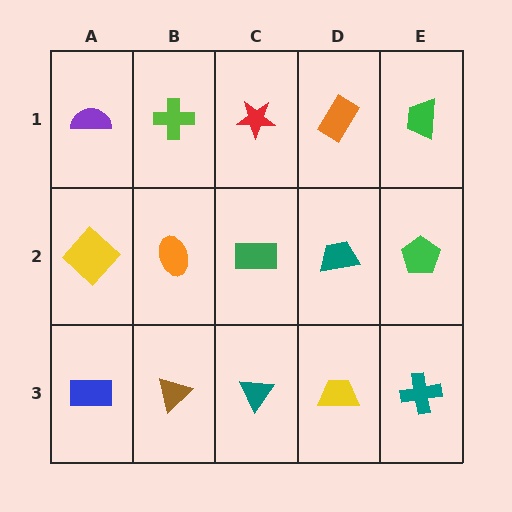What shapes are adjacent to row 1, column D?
A teal trapezoid (row 2, column D), a red star (row 1, column C), a green trapezoid (row 1, column E).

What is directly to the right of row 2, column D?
A green pentagon.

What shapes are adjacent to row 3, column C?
A green rectangle (row 2, column C), a brown triangle (row 3, column B), a yellow trapezoid (row 3, column D).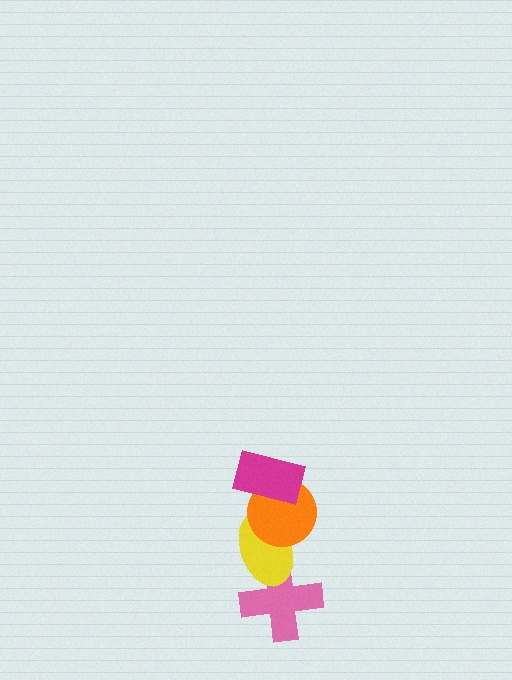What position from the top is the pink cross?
The pink cross is 4th from the top.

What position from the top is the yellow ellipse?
The yellow ellipse is 3rd from the top.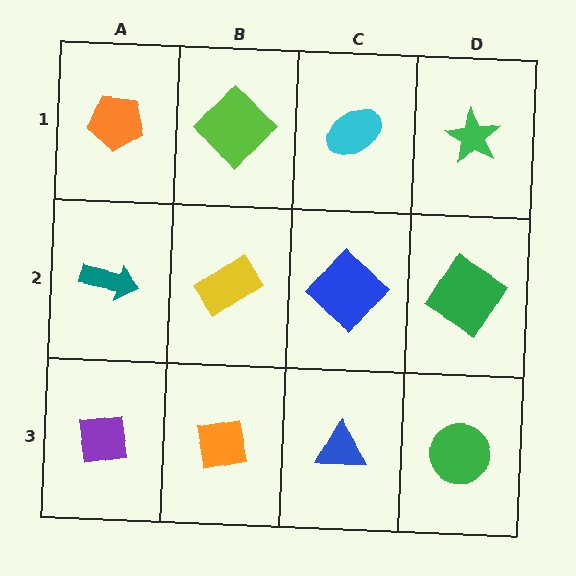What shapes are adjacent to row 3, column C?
A blue diamond (row 2, column C), an orange square (row 3, column B), a green circle (row 3, column D).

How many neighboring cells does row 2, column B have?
4.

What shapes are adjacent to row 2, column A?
An orange pentagon (row 1, column A), a purple square (row 3, column A), a yellow rectangle (row 2, column B).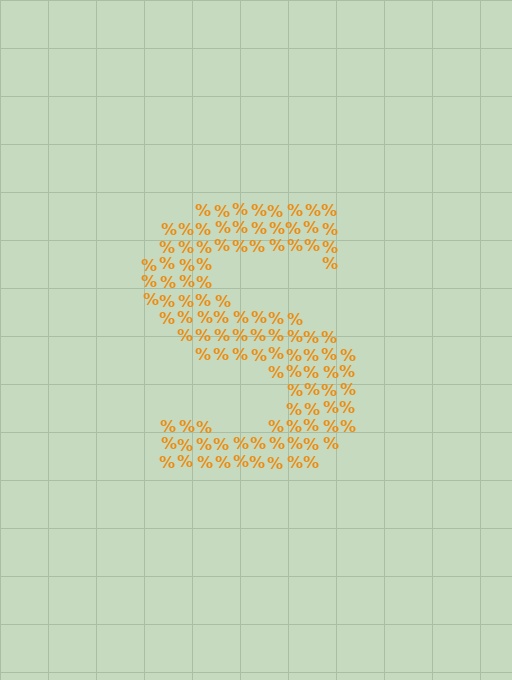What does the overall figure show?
The overall figure shows the letter S.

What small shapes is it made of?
It is made of small percent signs.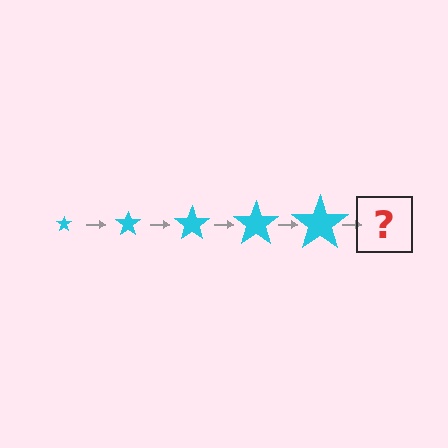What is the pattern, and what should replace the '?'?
The pattern is that the star gets progressively larger each step. The '?' should be a cyan star, larger than the previous one.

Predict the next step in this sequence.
The next step is a cyan star, larger than the previous one.